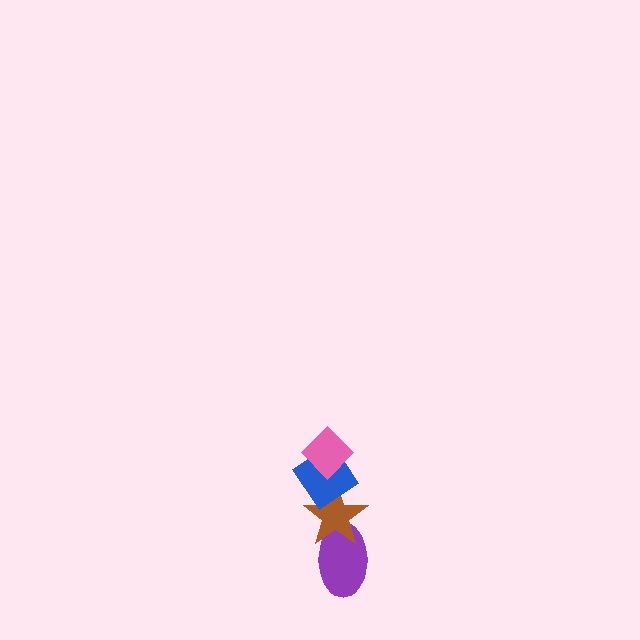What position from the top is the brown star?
The brown star is 3rd from the top.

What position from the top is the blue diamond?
The blue diamond is 2nd from the top.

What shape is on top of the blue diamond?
The pink diamond is on top of the blue diamond.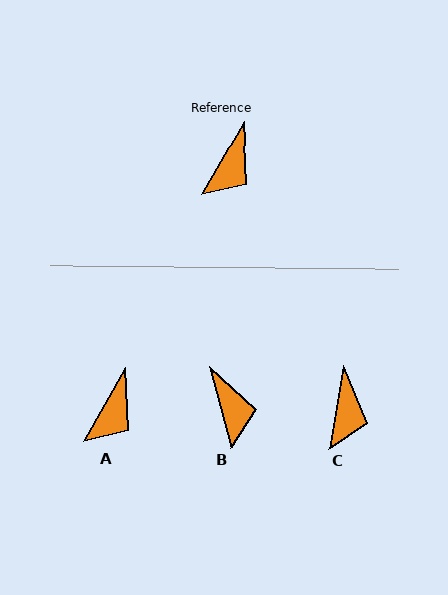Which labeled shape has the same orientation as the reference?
A.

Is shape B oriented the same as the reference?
No, it is off by about 45 degrees.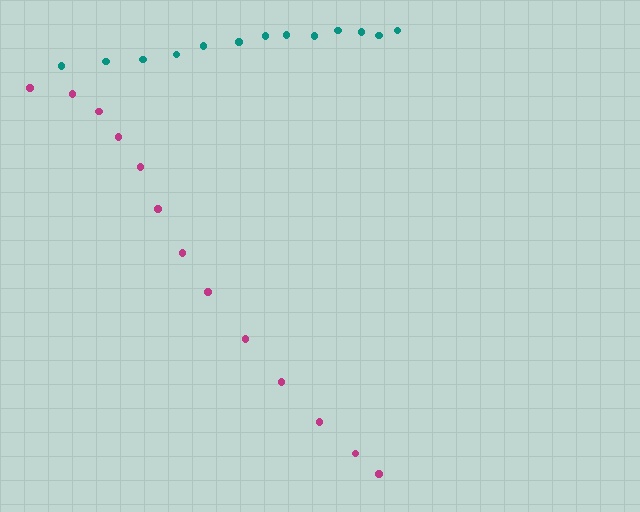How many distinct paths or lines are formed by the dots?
There are 2 distinct paths.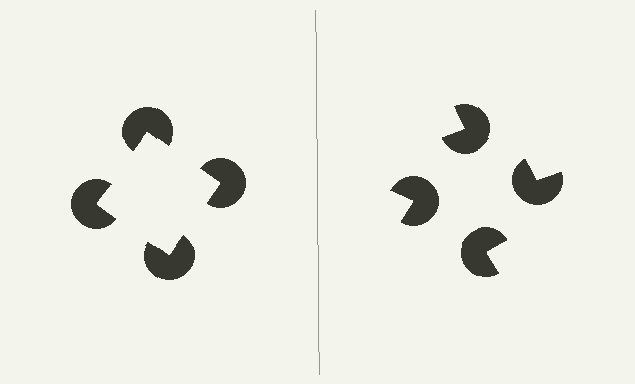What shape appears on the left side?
An illusory square.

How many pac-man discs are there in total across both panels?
8 — 4 on each side.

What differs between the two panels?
The pac-man discs are positioned identically on both sides; only the wedge orientations differ. On the left they align to a square; on the right they are misaligned.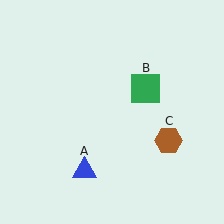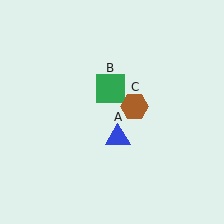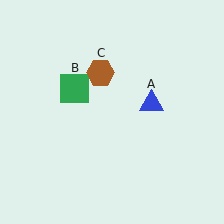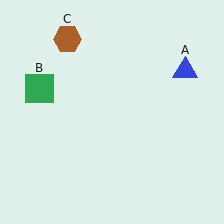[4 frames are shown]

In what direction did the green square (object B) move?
The green square (object B) moved left.